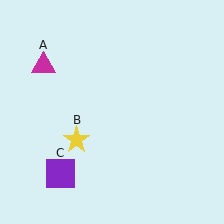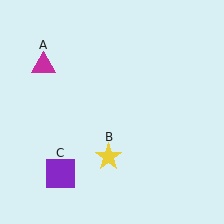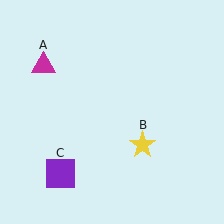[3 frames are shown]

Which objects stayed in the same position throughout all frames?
Magenta triangle (object A) and purple square (object C) remained stationary.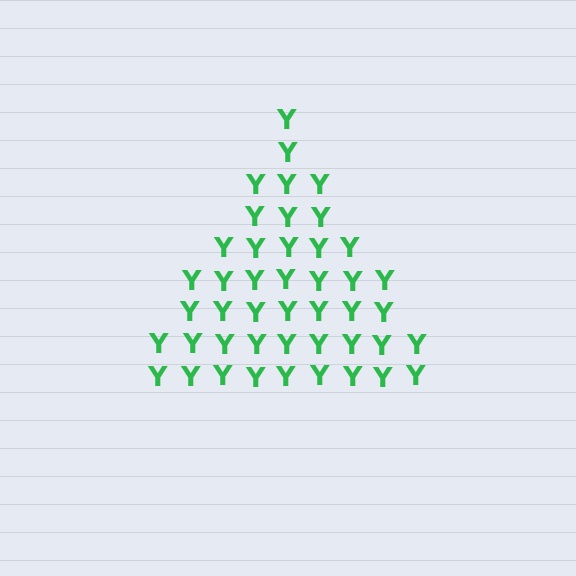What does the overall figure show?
The overall figure shows a triangle.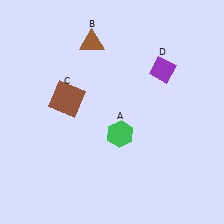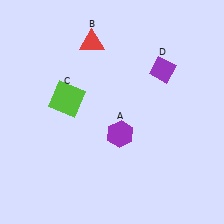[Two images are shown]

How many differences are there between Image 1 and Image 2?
There are 3 differences between the two images.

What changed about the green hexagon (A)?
In Image 1, A is green. In Image 2, it changed to purple.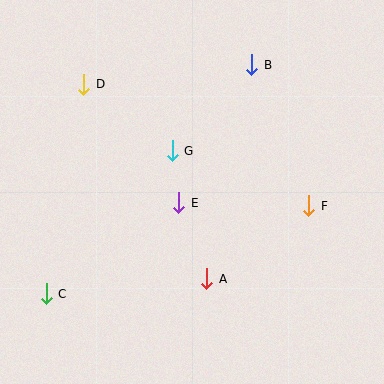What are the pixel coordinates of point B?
Point B is at (252, 65).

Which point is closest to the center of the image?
Point E at (179, 203) is closest to the center.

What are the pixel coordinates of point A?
Point A is at (207, 279).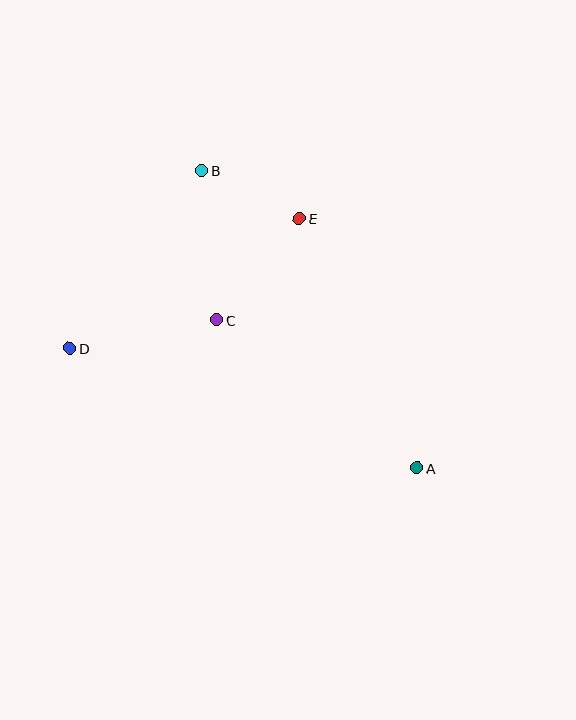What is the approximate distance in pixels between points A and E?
The distance between A and E is approximately 276 pixels.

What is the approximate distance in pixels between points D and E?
The distance between D and E is approximately 264 pixels.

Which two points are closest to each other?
Points B and E are closest to each other.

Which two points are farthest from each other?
Points A and B are farthest from each other.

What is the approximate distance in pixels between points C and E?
The distance between C and E is approximately 131 pixels.